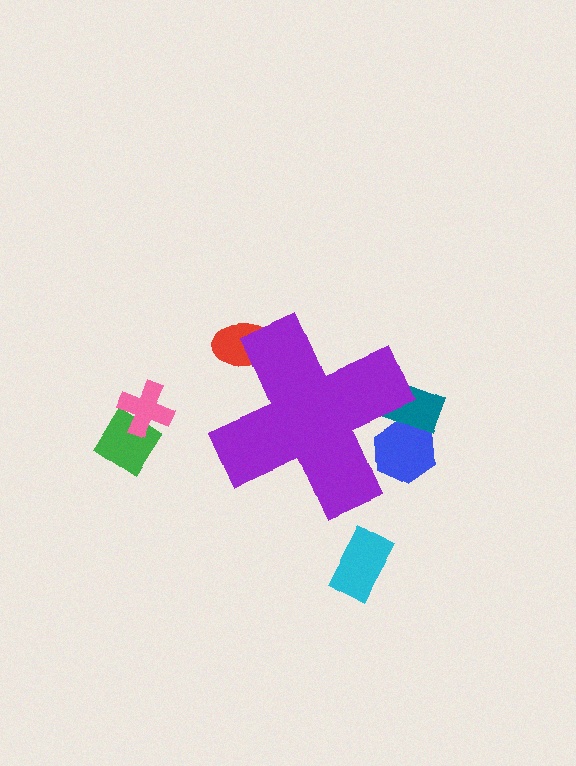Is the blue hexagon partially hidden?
Yes, the blue hexagon is partially hidden behind the purple cross.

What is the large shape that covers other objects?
A purple cross.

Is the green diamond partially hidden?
No, the green diamond is fully visible.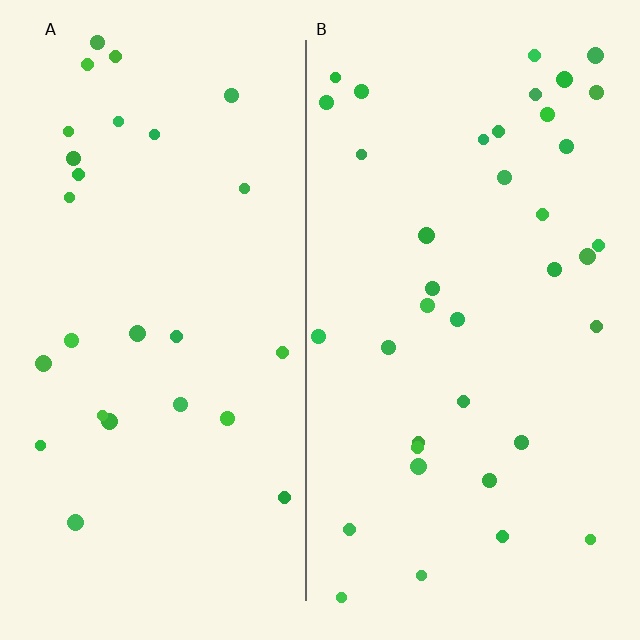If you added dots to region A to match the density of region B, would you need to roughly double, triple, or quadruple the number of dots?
Approximately double.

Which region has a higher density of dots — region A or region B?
B (the right).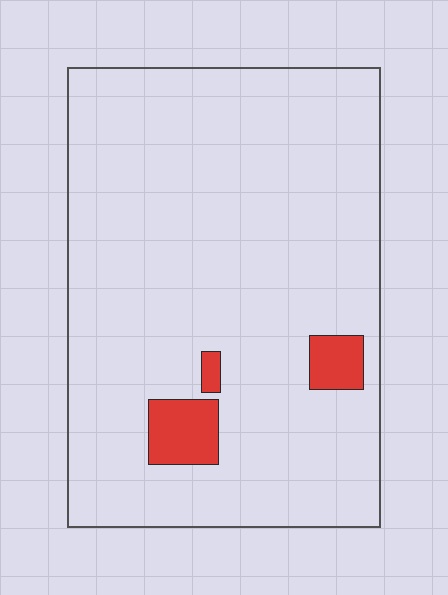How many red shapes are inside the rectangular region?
3.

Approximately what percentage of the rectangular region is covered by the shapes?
Approximately 5%.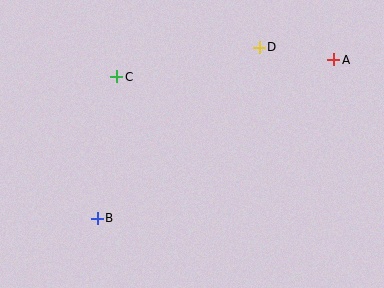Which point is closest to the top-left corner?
Point C is closest to the top-left corner.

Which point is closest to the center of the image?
Point C at (117, 77) is closest to the center.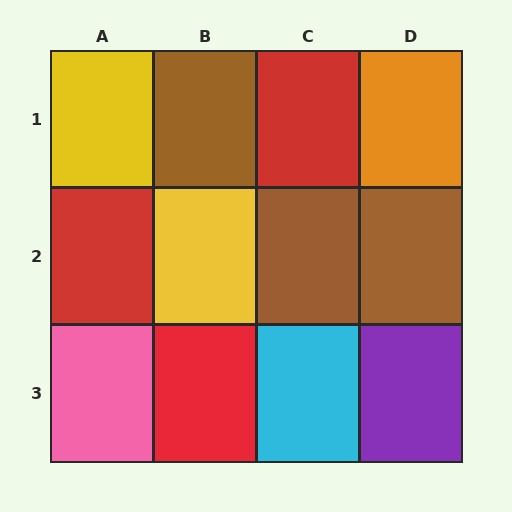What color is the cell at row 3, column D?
Purple.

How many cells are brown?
3 cells are brown.